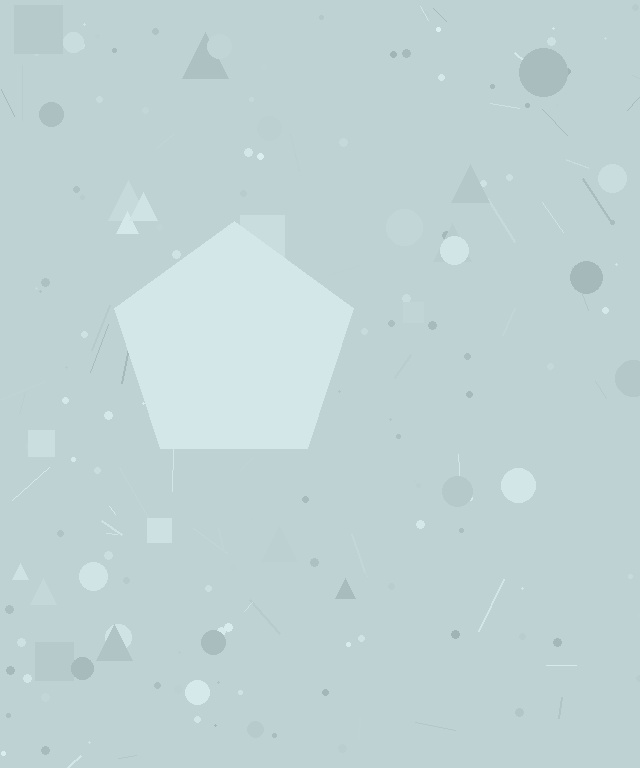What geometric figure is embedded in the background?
A pentagon is embedded in the background.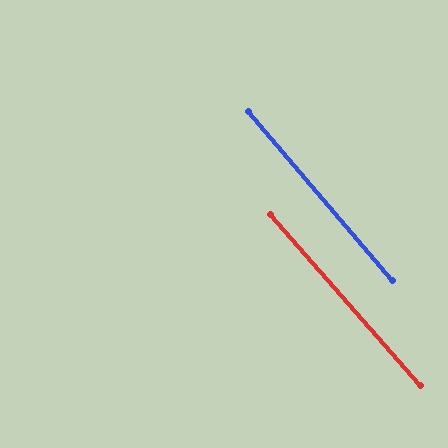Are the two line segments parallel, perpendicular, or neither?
Parallel — their directions differ by only 0.7°.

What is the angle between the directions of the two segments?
Approximately 1 degree.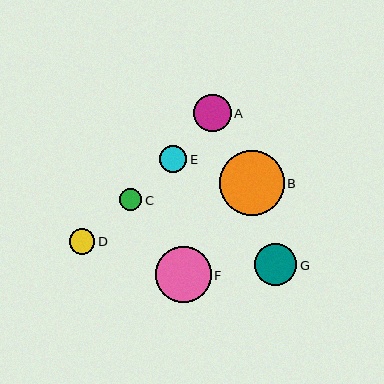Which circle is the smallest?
Circle C is the smallest with a size of approximately 22 pixels.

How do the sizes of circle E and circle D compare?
Circle E and circle D are approximately the same size.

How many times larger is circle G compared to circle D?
Circle G is approximately 1.7 times the size of circle D.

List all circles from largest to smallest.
From largest to smallest: B, F, G, A, E, D, C.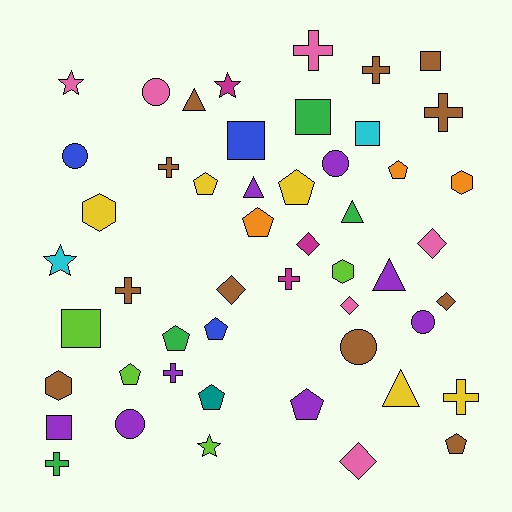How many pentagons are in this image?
There are 10 pentagons.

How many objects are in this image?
There are 50 objects.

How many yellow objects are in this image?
There are 5 yellow objects.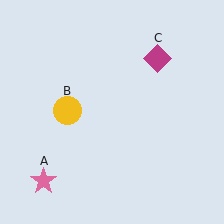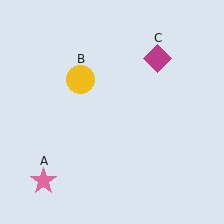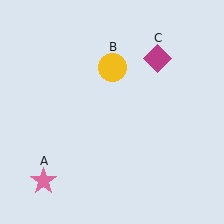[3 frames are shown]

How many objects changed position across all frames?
1 object changed position: yellow circle (object B).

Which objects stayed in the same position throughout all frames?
Pink star (object A) and magenta diamond (object C) remained stationary.